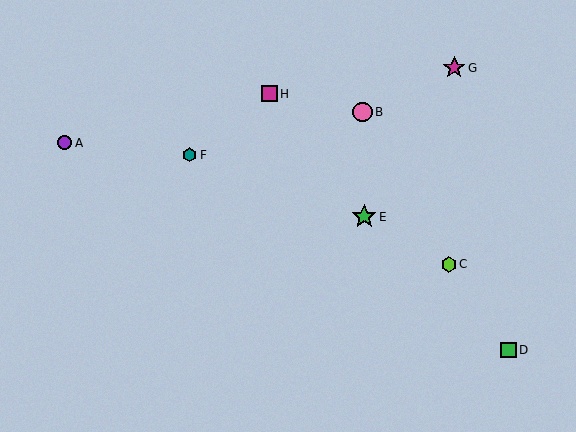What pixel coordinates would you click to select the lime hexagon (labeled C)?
Click at (449, 264) to select the lime hexagon C.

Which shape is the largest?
The green star (labeled E) is the largest.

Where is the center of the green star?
The center of the green star is at (364, 217).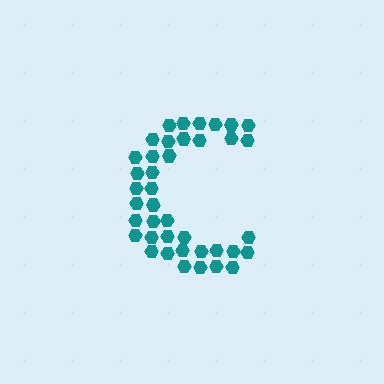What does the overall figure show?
The overall figure shows the letter C.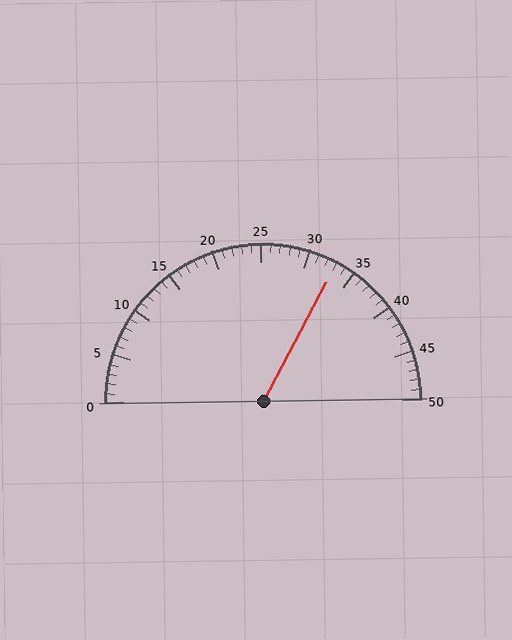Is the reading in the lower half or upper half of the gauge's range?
The reading is in the upper half of the range (0 to 50).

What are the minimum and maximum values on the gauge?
The gauge ranges from 0 to 50.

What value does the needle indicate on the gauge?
The needle indicates approximately 33.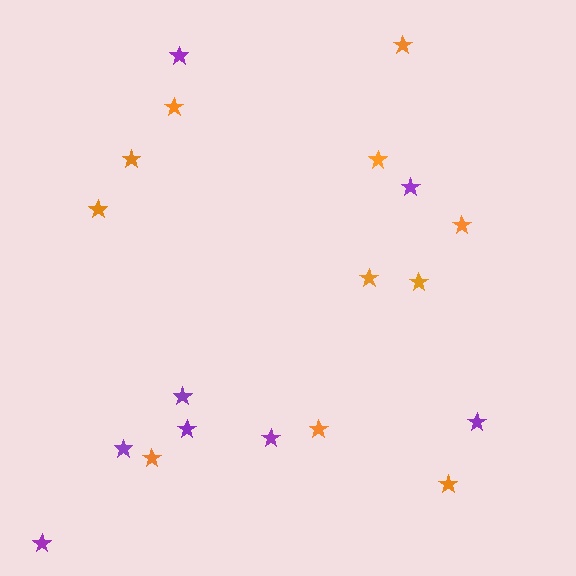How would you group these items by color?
There are 2 groups: one group of purple stars (8) and one group of orange stars (11).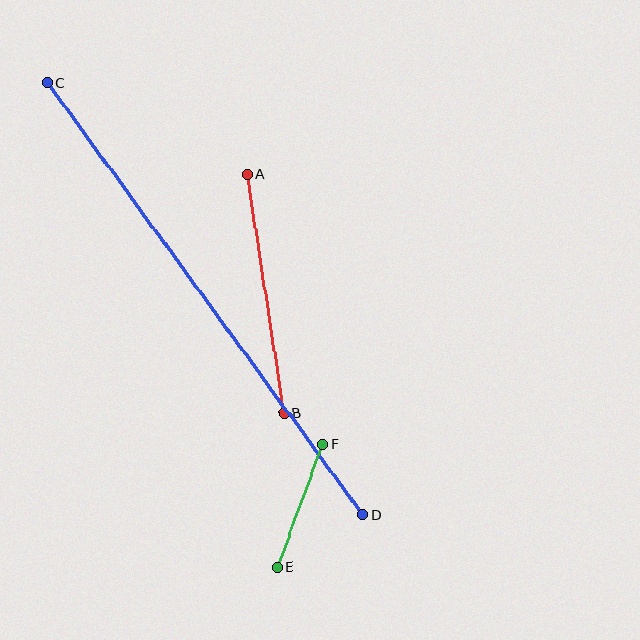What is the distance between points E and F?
The distance is approximately 131 pixels.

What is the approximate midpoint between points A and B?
The midpoint is at approximately (265, 294) pixels.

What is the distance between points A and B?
The distance is approximately 242 pixels.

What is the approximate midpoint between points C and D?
The midpoint is at approximately (205, 299) pixels.